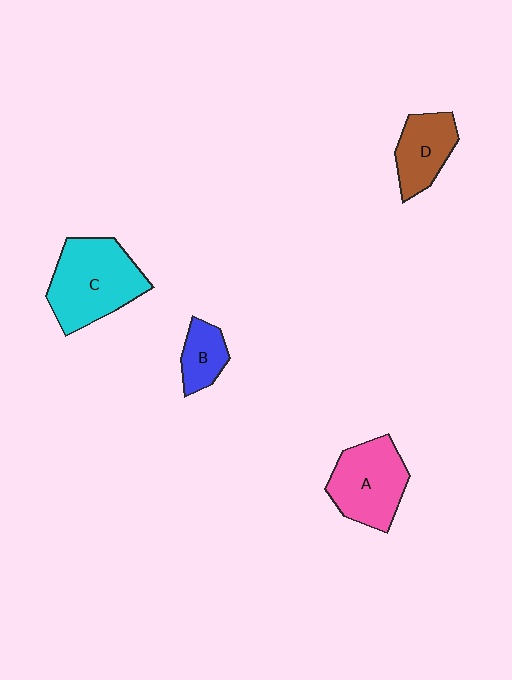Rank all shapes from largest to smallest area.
From largest to smallest: C (cyan), A (pink), D (brown), B (blue).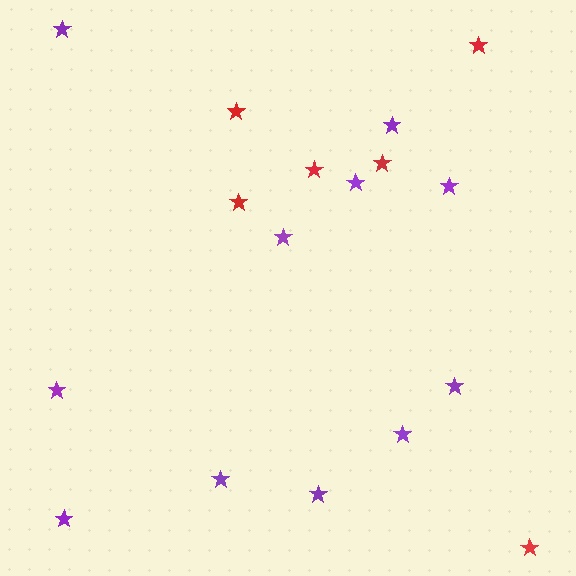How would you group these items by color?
There are 2 groups: one group of purple stars (11) and one group of red stars (6).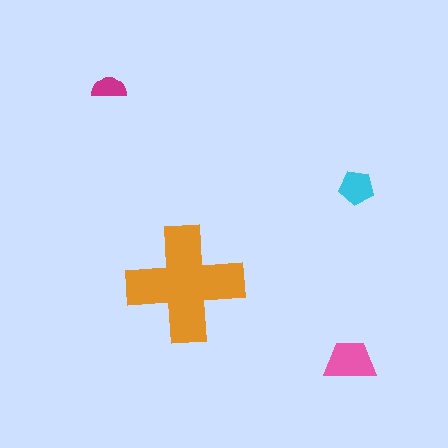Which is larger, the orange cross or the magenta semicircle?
The orange cross.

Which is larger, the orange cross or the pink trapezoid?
The orange cross.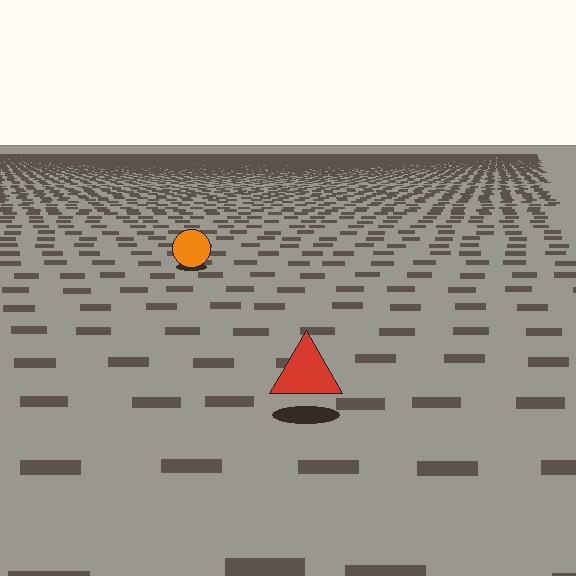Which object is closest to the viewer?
The red triangle is closest. The texture marks near it are larger and more spread out.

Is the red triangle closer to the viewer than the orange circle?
Yes. The red triangle is closer — you can tell from the texture gradient: the ground texture is coarser near it.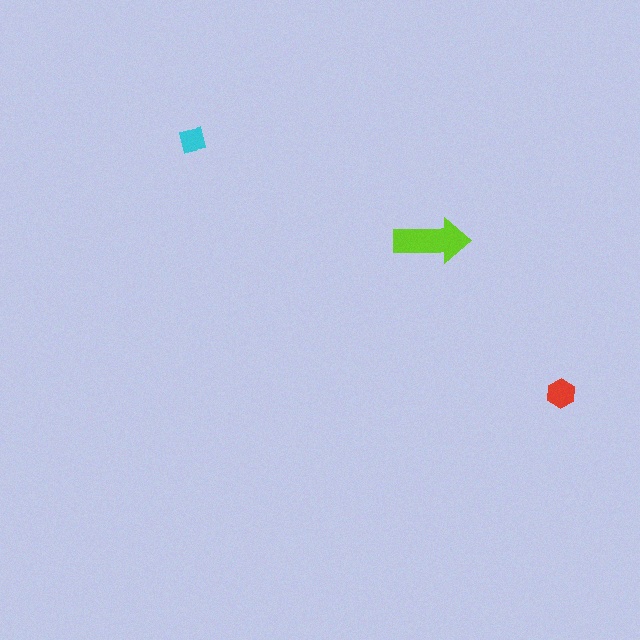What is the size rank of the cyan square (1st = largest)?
3rd.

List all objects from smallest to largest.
The cyan square, the red hexagon, the lime arrow.